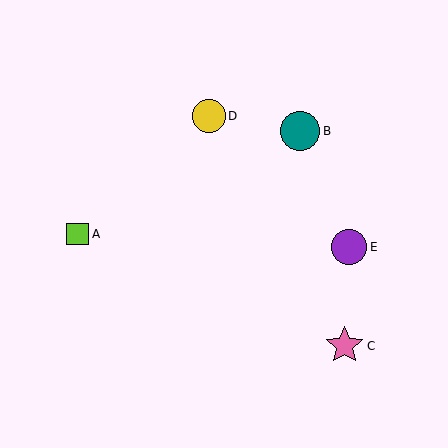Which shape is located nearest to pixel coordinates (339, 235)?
The purple circle (labeled E) at (349, 247) is nearest to that location.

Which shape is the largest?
The teal circle (labeled B) is the largest.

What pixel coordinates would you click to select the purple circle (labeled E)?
Click at (349, 247) to select the purple circle E.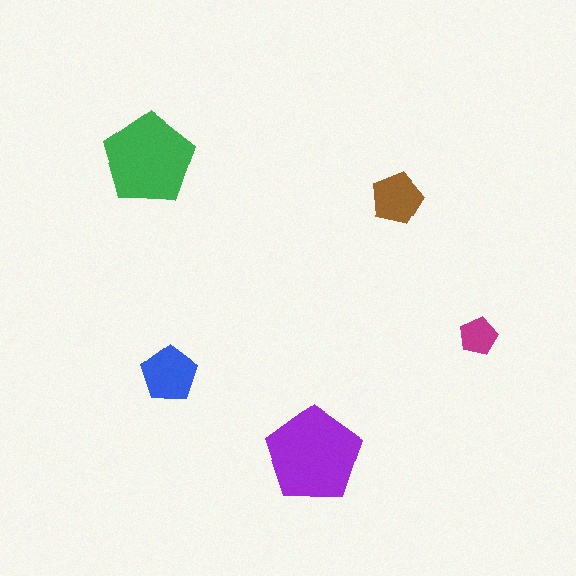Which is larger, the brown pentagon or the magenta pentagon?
The brown one.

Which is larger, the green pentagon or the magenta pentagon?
The green one.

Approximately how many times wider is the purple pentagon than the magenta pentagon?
About 2.5 times wider.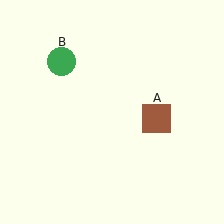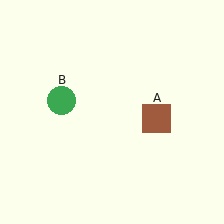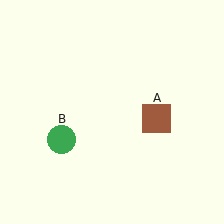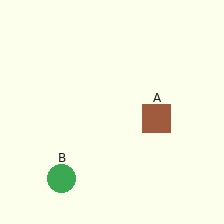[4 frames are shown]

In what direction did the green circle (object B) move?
The green circle (object B) moved down.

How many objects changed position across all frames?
1 object changed position: green circle (object B).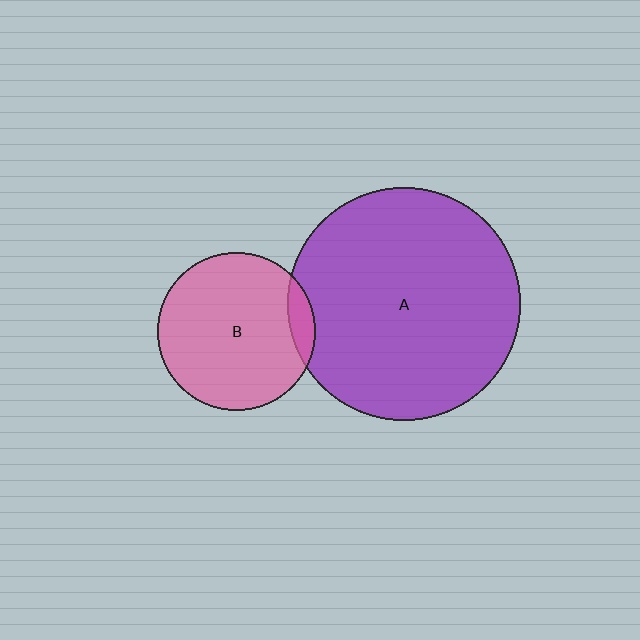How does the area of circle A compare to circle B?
Approximately 2.2 times.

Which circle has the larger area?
Circle A (purple).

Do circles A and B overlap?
Yes.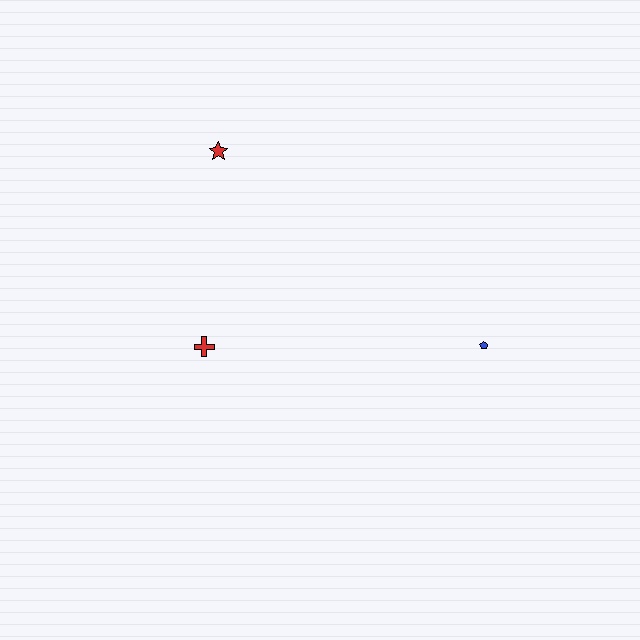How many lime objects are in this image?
There are no lime objects.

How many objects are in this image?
There are 3 objects.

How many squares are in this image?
There are no squares.